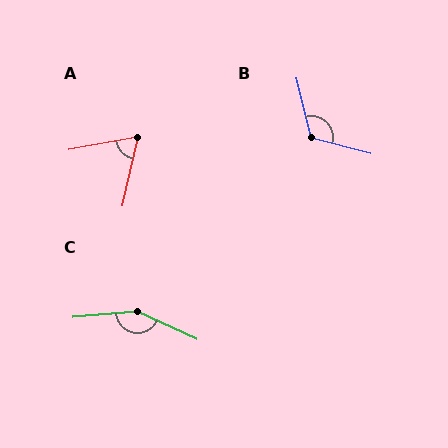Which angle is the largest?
C, at approximately 150 degrees.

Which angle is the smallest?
A, at approximately 67 degrees.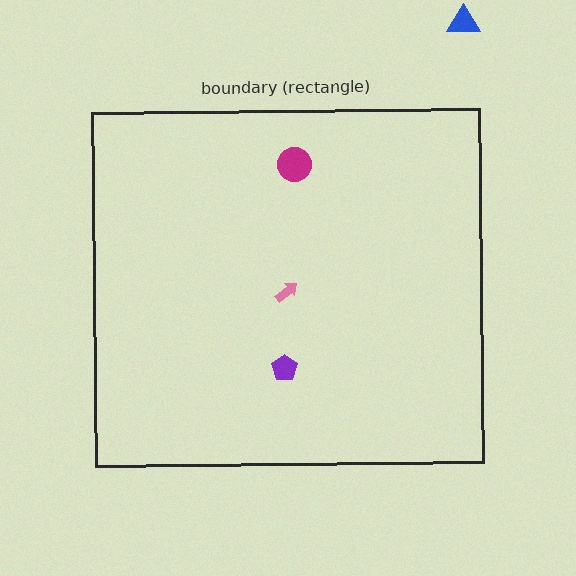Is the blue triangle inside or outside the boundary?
Outside.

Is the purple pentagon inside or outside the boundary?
Inside.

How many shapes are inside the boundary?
3 inside, 1 outside.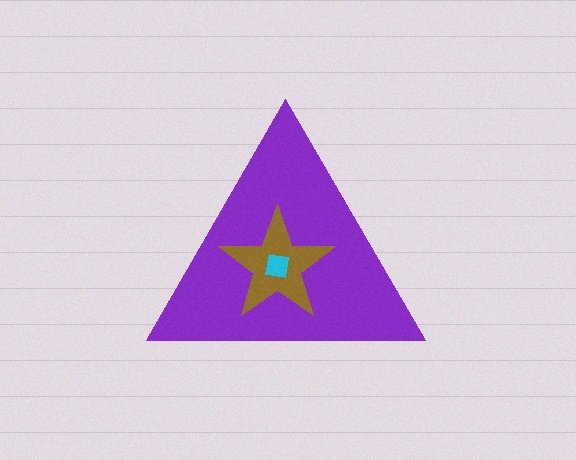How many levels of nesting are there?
3.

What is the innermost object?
The cyan square.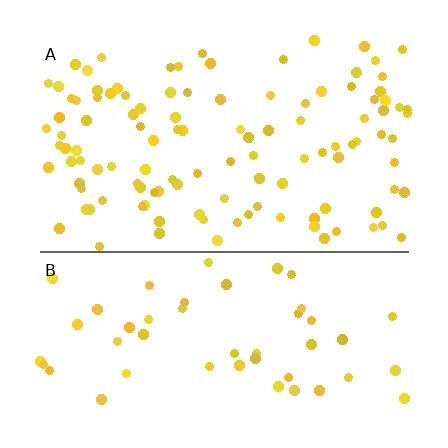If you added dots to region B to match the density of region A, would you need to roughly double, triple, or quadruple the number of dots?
Approximately double.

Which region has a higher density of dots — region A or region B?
A (the top).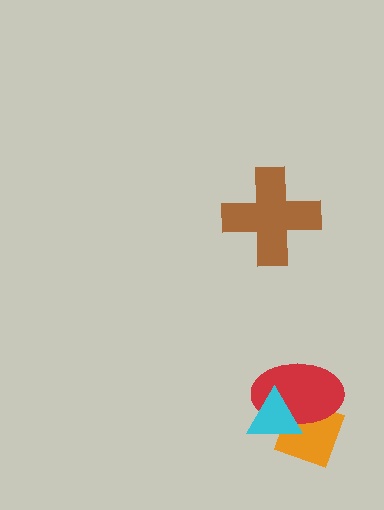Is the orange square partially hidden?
Yes, it is partially covered by another shape.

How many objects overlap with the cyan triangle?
2 objects overlap with the cyan triangle.